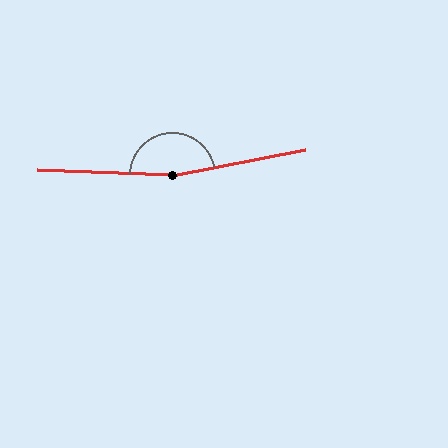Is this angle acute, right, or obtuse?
It is obtuse.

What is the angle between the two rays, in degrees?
Approximately 167 degrees.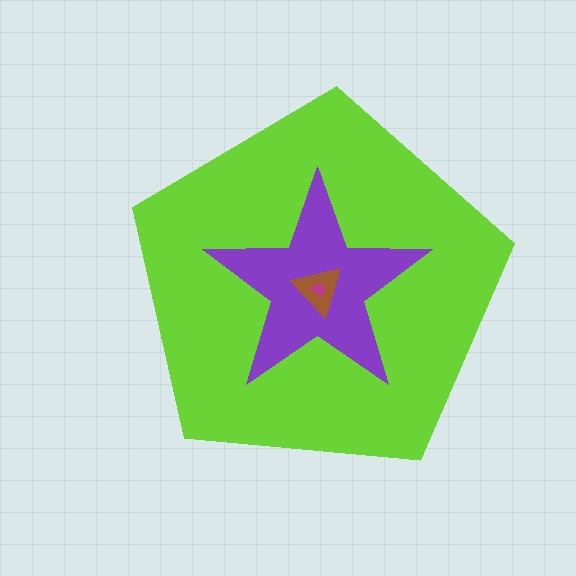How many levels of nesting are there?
4.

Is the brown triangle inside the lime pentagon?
Yes.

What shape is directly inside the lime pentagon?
The purple star.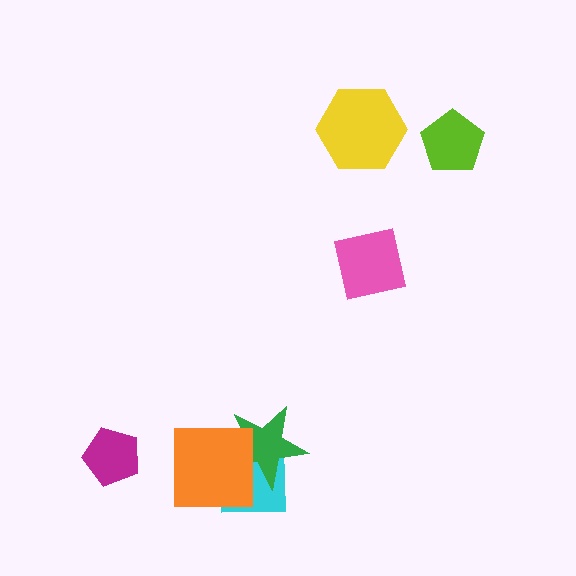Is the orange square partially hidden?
No, no other shape covers it.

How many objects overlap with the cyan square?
2 objects overlap with the cyan square.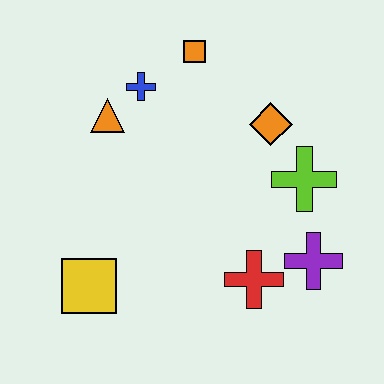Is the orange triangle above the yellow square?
Yes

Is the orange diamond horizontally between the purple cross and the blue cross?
Yes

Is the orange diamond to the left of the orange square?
No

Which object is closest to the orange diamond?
The lime cross is closest to the orange diamond.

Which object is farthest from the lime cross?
The yellow square is farthest from the lime cross.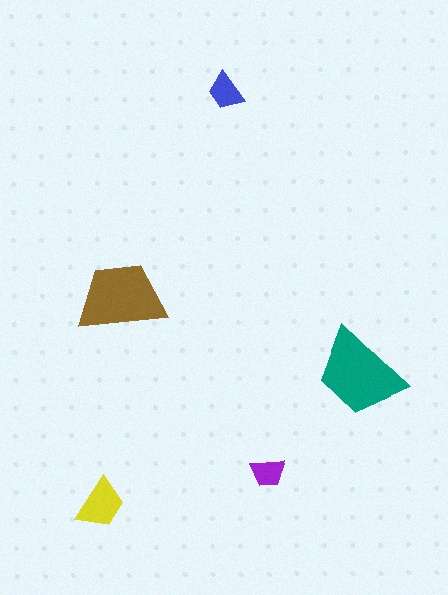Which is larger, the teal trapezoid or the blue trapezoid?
The teal one.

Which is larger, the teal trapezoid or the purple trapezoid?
The teal one.